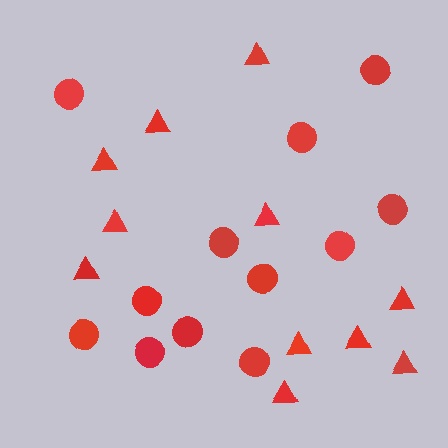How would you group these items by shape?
There are 2 groups: one group of circles (12) and one group of triangles (11).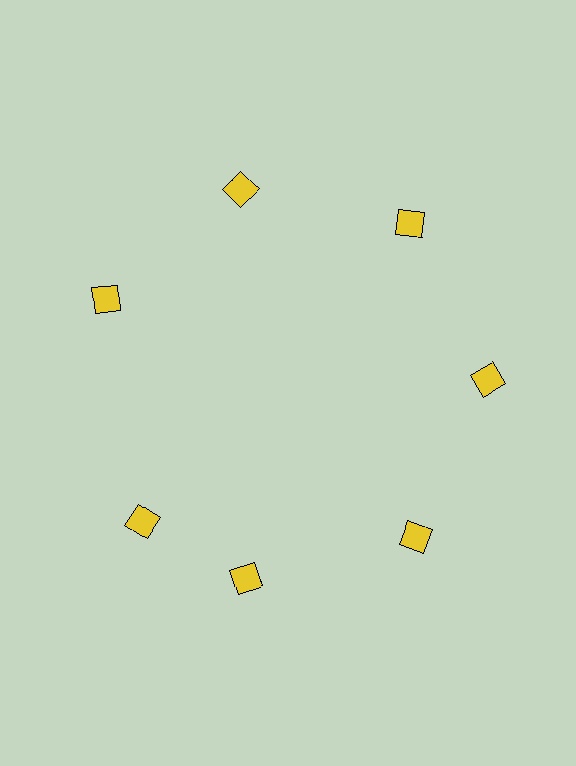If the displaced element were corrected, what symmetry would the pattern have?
It would have 7-fold rotational symmetry — the pattern would map onto itself every 51 degrees.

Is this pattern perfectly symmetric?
No. The 7 yellow diamonds are arranged in a ring, but one element near the 8 o'clock position is rotated out of alignment along the ring, breaking the 7-fold rotational symmetry.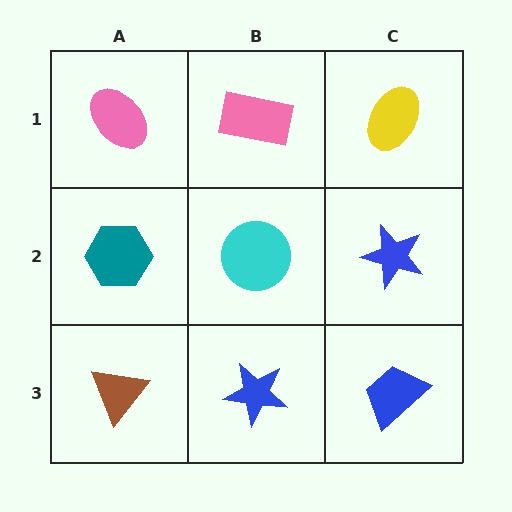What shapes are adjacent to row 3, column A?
A teal hexagon (row 2, column A), a blue star (row 3, column B).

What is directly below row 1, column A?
A teal hexagon.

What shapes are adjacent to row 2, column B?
A pink rectangle (row 1, column B), a blue star (row 3, column B), a teal hexagon (row 2, column A), a blue star (row 2, column C).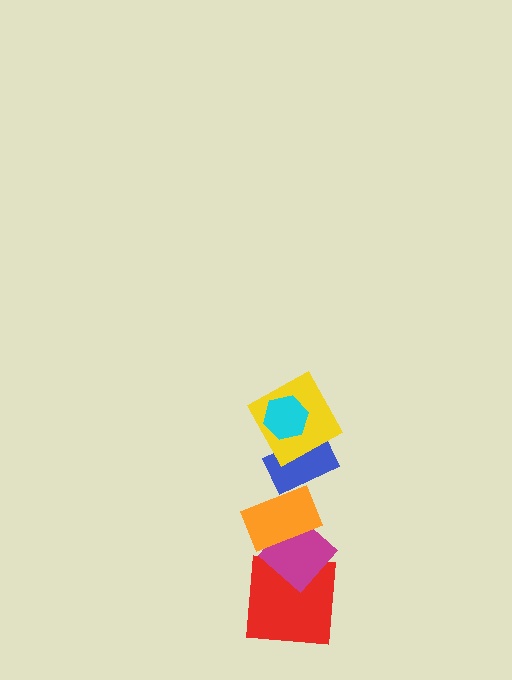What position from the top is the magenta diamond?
The magenta diamond is 5th from the top.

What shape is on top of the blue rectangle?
The yellow square is on top of the blue rectangle.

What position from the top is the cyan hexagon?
The cyan hexagon is 1st from the top.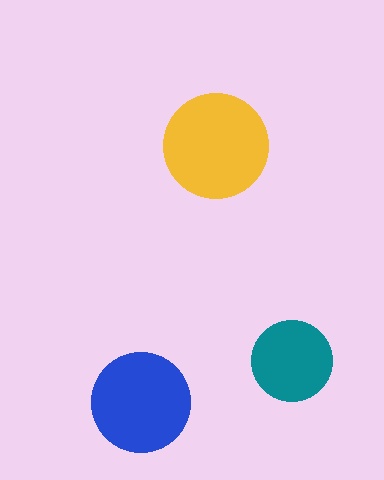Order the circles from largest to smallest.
the yellow one, the blue one, the teal one.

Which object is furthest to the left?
The blue circle is leftmost.